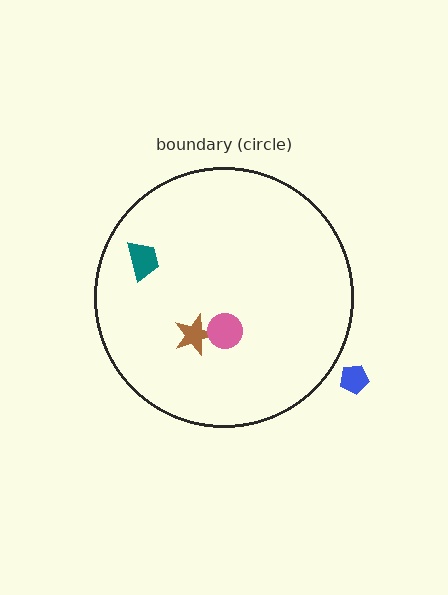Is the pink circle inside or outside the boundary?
Inside.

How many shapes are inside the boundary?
3 inside, 1 outside.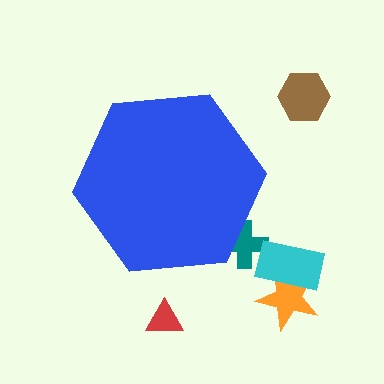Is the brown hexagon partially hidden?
No, the brown hexagon is fully visible.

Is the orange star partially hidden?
No, the orange star is fully visible.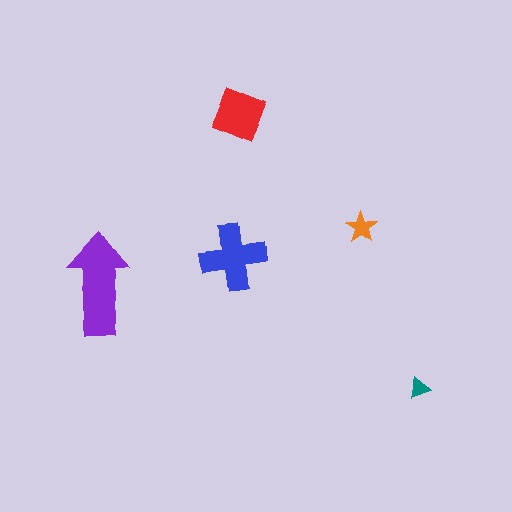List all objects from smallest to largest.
The teal triangle, the orange star, the red diamond, the blue cross, the purple arrow.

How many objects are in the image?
There are 5 objects in the image.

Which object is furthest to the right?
The teal triangle is rightmost.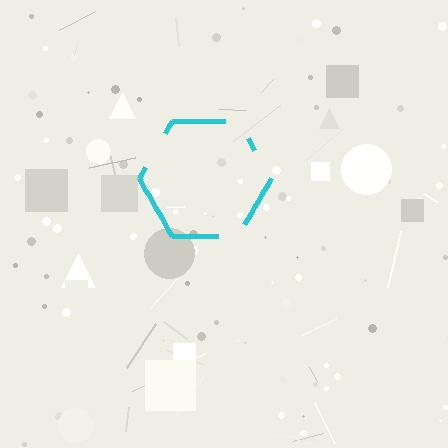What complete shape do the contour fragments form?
The contour fragments form a hexagon.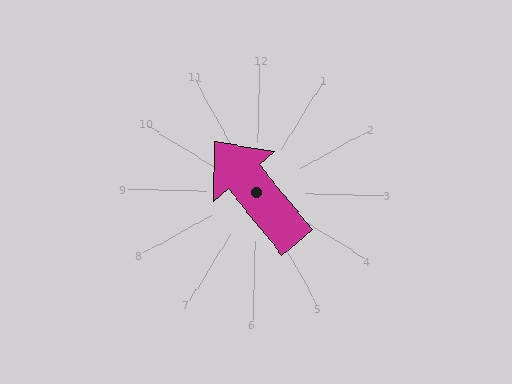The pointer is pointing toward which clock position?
Roughly 11 o'clock.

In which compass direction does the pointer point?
Northwest.